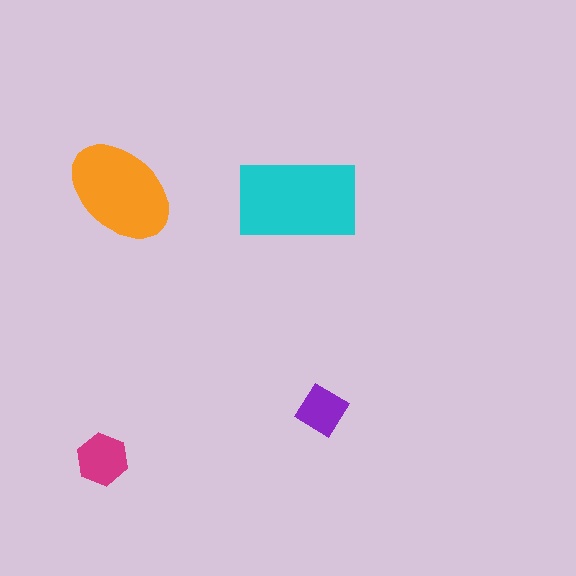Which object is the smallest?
The purple diamond.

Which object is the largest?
The cyan rectangle.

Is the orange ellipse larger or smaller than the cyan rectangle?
Smaller.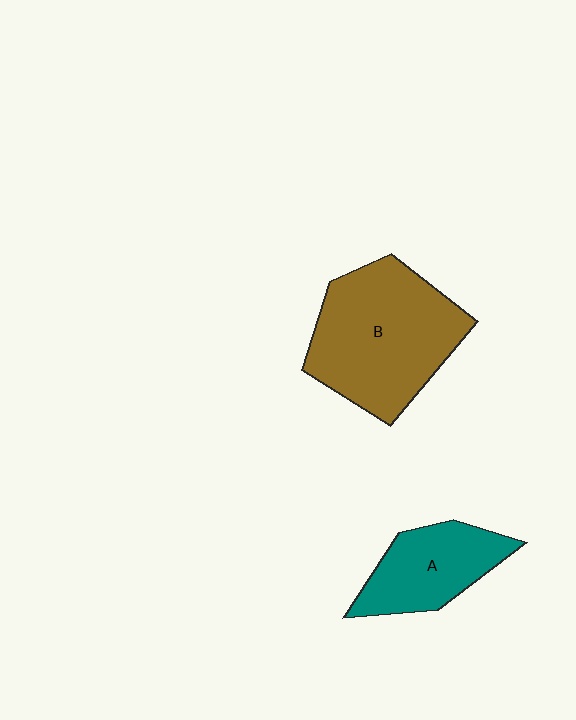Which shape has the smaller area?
Shape A (teal).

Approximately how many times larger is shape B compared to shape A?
Approximately 1.8 times.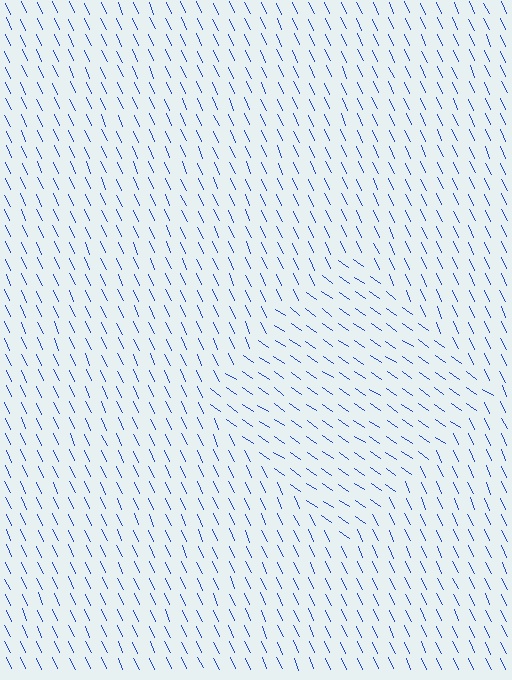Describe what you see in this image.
The image is filled with small blue line segments. A diamond region in the image has lines oriented differently from the surrounding lines, creating a visible texture boundary.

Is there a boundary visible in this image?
Yes, there is a texture boundary formed by a change in line orientation.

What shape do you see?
I see a diamond.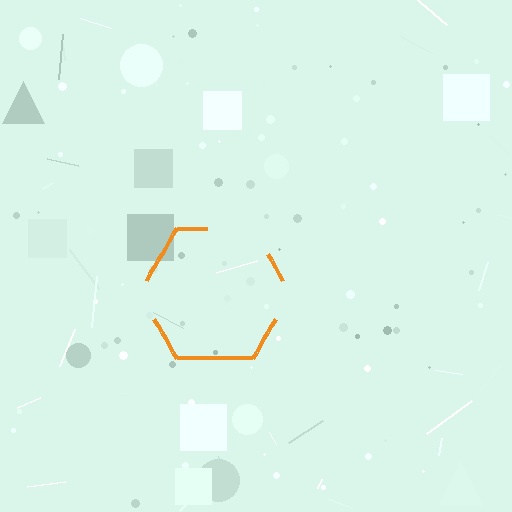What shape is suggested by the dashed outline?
The dashed outline suggests a hexagon.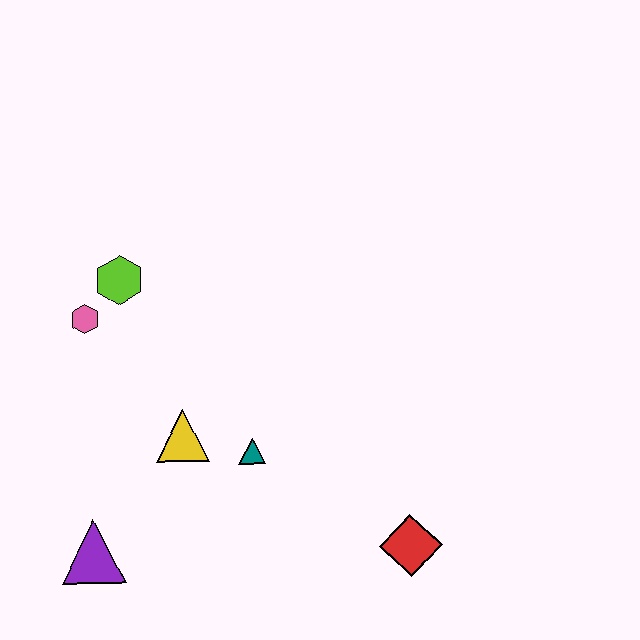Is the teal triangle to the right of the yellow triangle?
Yes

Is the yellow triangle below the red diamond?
No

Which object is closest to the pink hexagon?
The lime hexagon is closest to the pink hexagon.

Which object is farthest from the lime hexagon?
The red diamond is farthest from the lime hexagon.